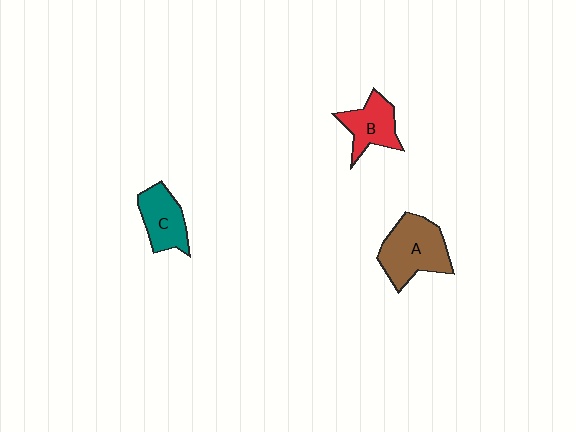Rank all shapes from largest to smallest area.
From largest to smallest: A (brown), C (teal), B (red).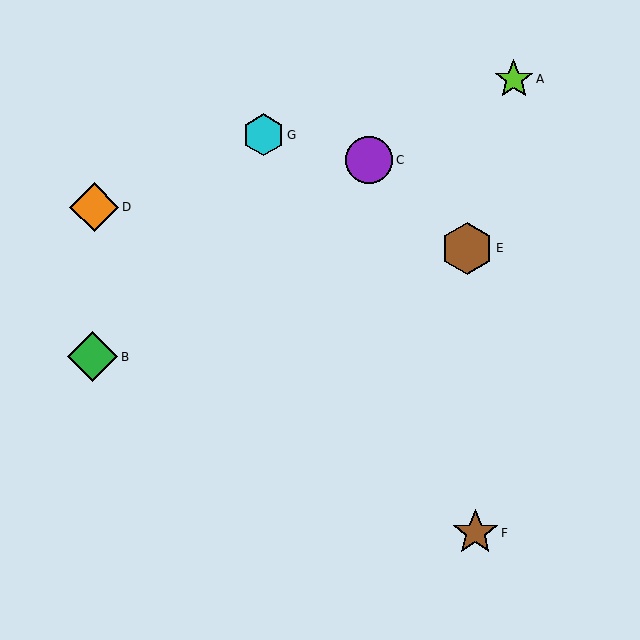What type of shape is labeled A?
Shape A is a lime star.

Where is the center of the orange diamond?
The center of the orange diamond is at (94, 207).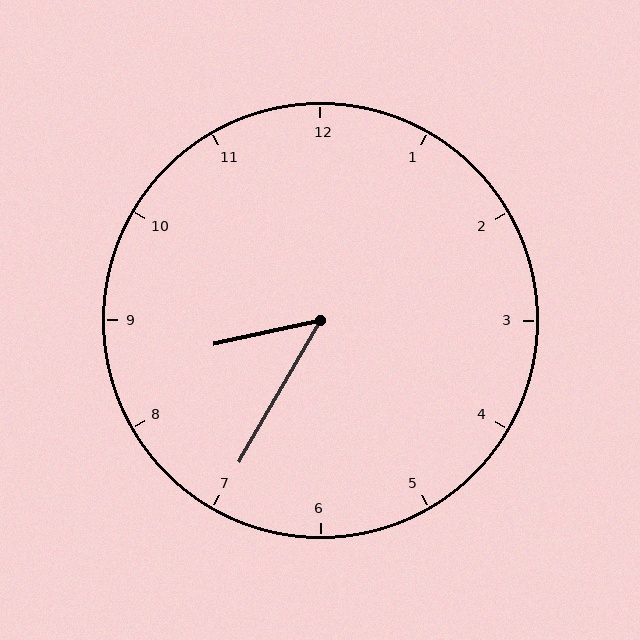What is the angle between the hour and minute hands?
Approximately 48 degrees.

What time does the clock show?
8:35.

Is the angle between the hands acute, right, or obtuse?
It is acute.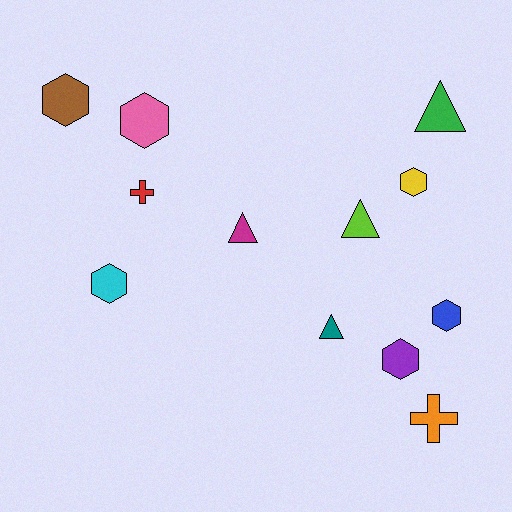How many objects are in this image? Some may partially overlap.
There are 12 objects.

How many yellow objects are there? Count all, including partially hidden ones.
There is 1 yellow object.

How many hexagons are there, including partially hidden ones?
There are 6 hexagons.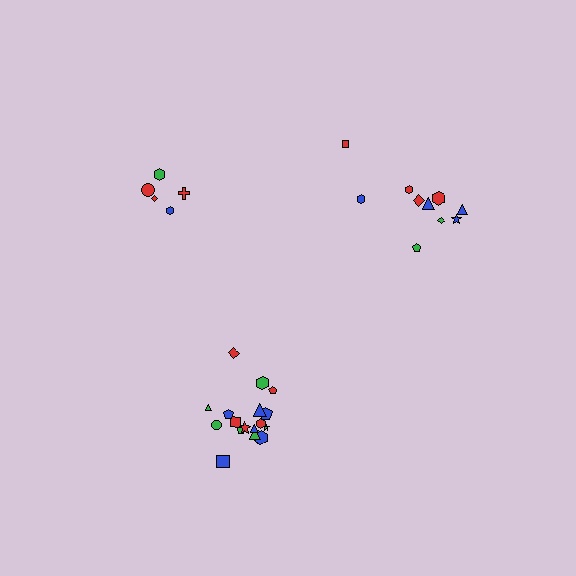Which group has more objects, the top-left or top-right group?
The top-right group.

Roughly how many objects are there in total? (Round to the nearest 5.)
Roughly 35 objects in total.